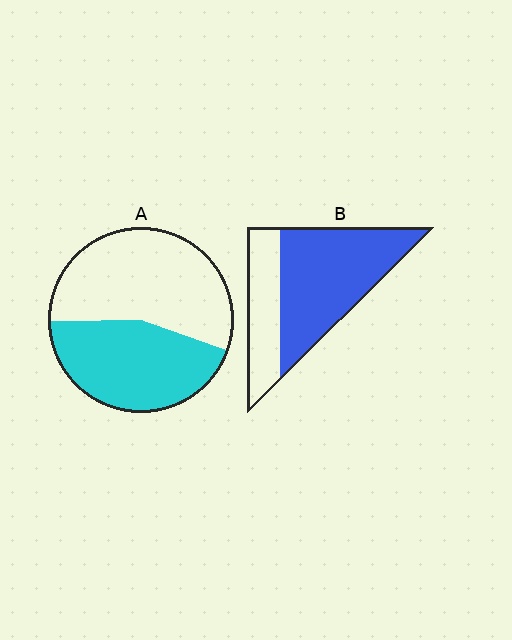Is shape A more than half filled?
No.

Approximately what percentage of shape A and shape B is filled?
A is approximately 45% and B is approximately 70%.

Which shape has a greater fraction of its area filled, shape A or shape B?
Shape B.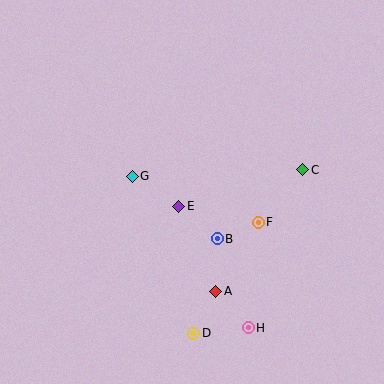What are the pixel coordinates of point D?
Point D is at (194, 333).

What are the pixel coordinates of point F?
Point F is at (258, 222).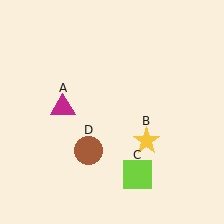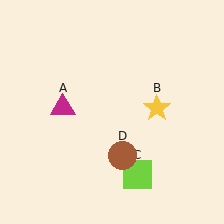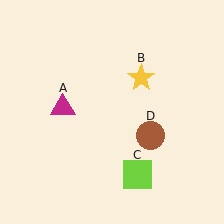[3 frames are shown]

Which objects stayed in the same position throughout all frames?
Magenta triangle (object A) and lime square (object C) remained stationary.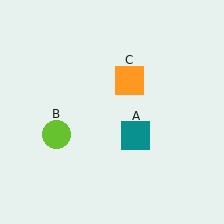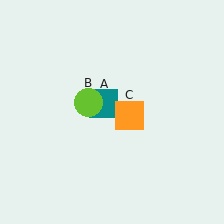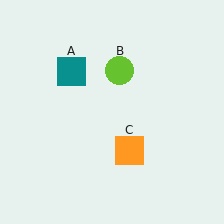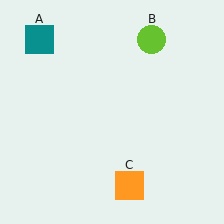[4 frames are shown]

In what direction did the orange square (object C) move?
The orange square (object C) moved down.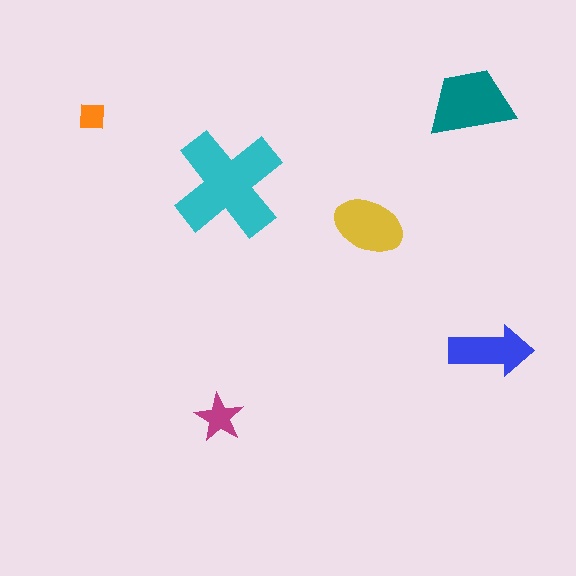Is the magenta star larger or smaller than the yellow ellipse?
Smaller.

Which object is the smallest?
The orange square.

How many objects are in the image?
There are 6 objects in the image.